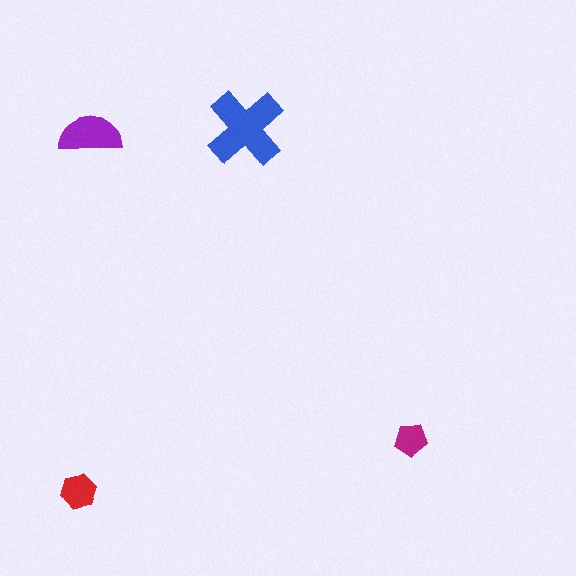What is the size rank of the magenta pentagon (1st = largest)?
4th.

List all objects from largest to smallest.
The blue cross, the purple semicircle, the red hexagon, the magenta pentagon.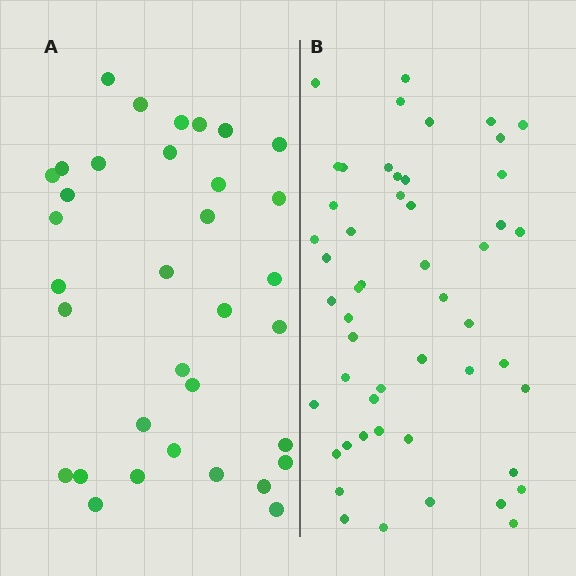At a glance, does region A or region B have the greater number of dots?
Region B (the right region) has more dots.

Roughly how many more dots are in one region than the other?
Region B has approximately 15 more dots than region A.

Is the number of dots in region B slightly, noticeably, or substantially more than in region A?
Region B has substantially more. The ratio is roughly 1.5 to 1.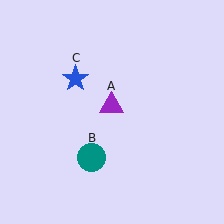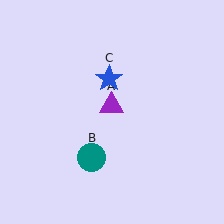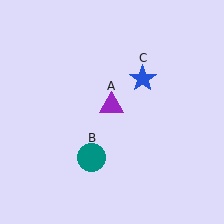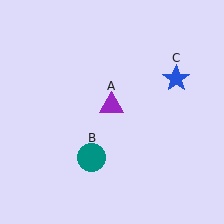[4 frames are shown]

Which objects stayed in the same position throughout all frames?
Purple triangle (object A) and teal circle (object B) remained stationary.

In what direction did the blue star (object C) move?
The blue star (object C) moved right.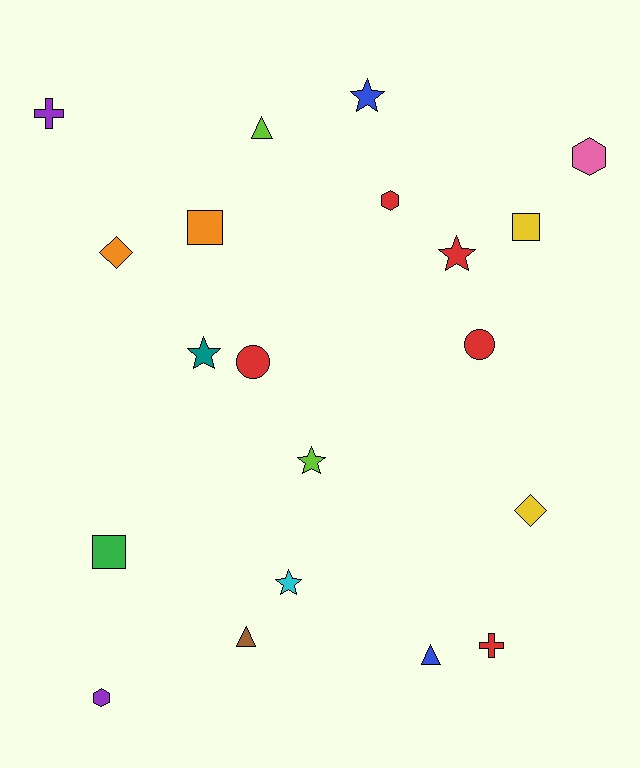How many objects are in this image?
There are 20 objects.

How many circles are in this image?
There are 2 circles.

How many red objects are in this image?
There are 5 red objects.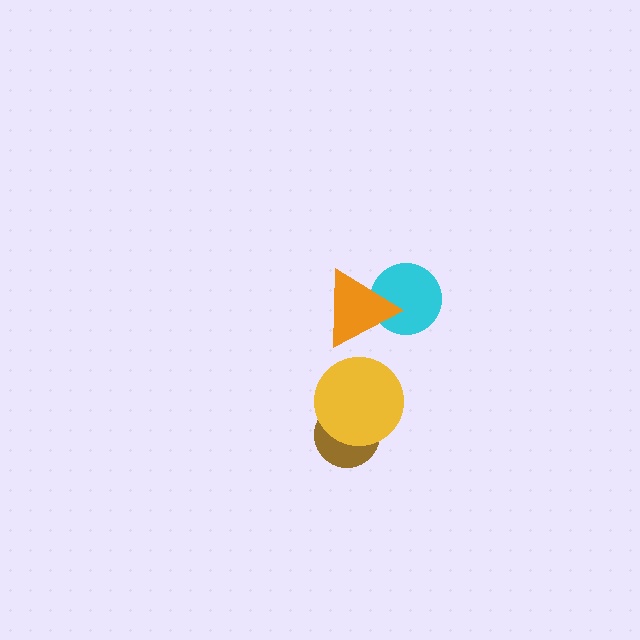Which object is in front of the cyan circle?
The orange triangle is in front of the cyan circle.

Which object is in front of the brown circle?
The yellow circle is in front of the brown circle.